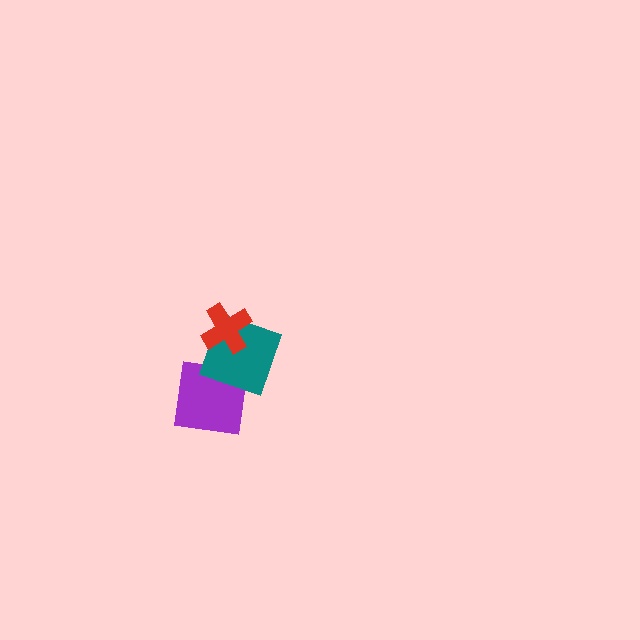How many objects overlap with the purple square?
1 object overlaps with the purple square.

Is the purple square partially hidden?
Yes, it is partially covered by another shape.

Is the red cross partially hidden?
No, no other shape covers it.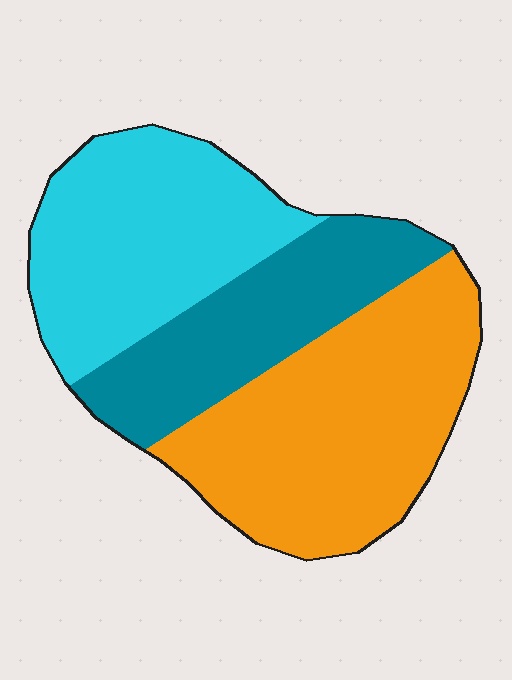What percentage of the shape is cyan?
Cyan covers around 35% of the shape.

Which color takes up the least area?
Teal, at roughly 25%.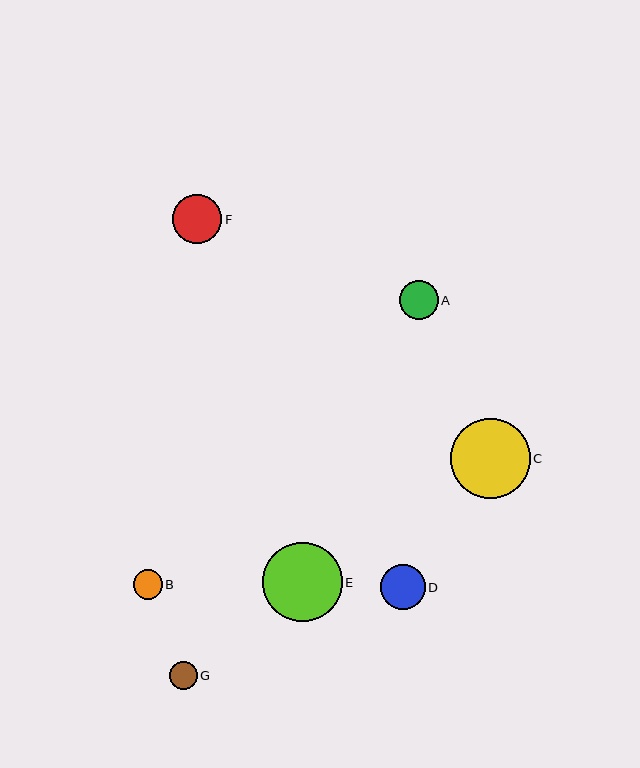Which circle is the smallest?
Circle G is the smallest with a size of approximately 28 pixels.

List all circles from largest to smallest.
From largest to smallest: C, E, F, D, A, B, G.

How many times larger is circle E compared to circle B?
Circle E is approximately 2.7 times the size of circle B.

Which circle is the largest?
Circle C is the largest with a size of approximately 80 pixels.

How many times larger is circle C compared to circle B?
Circle C is approximately 2.7 times the size of circle B.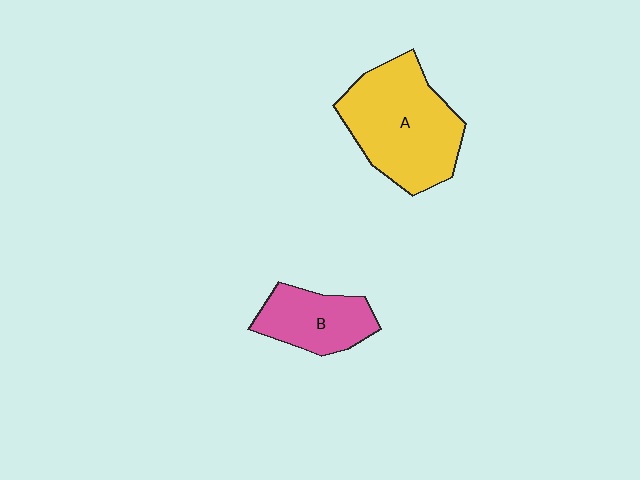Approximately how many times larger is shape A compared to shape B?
Approximately 1.9 times.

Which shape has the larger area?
Shape A (yellow).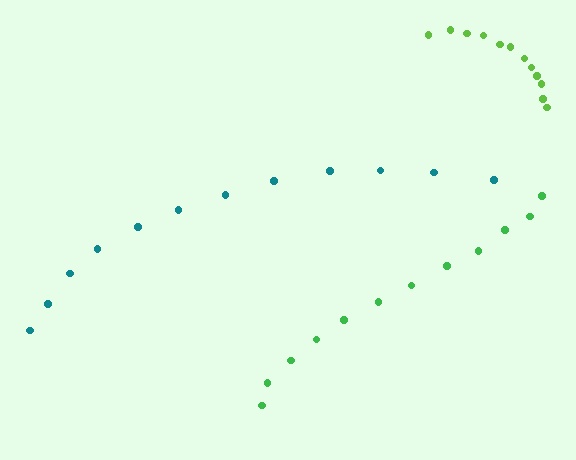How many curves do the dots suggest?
There are 3 distinct paths.